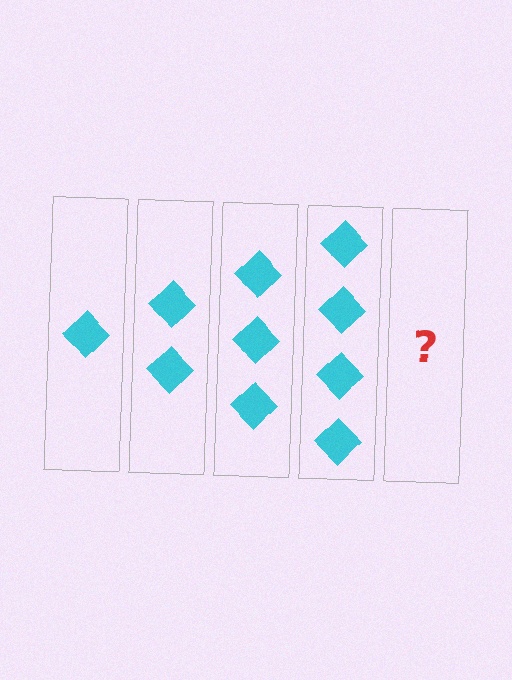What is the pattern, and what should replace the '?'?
The pattern is that each step adds one more diamond. The '?' should be 5 diamonds.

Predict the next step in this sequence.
The next step is 5 diamonds.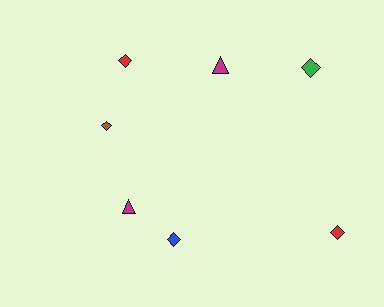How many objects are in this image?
There are 7 objects.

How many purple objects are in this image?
There are no purple objects.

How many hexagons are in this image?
There are no hexagons.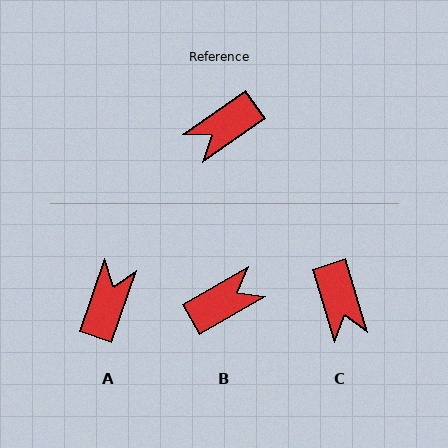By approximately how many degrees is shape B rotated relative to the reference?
Approximately 175 degrees counter-clockwise.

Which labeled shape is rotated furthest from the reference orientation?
B, about 175 degrees away.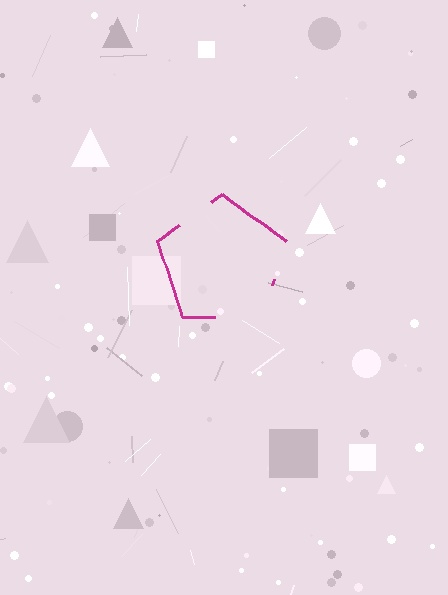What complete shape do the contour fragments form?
The contour fragments form a pentagon.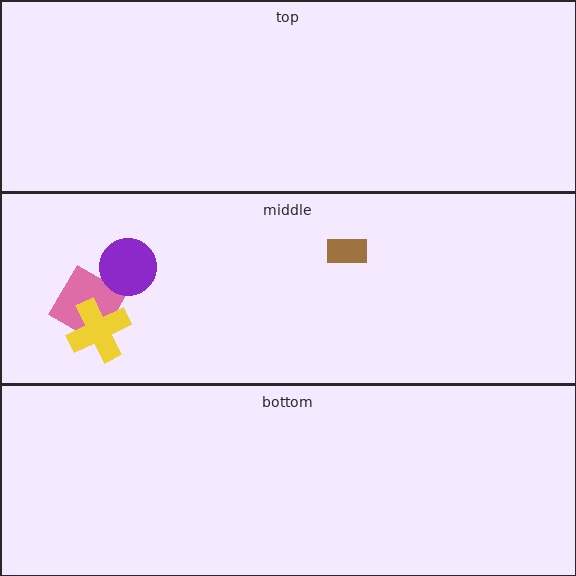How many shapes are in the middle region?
4.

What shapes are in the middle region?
The pink square, the yellow cross, the purple circle, the brown rectangle.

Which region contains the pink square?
The middle region.